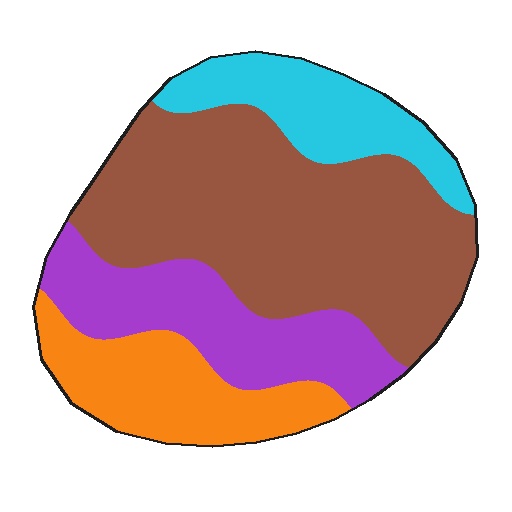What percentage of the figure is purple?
Purple covers around 20% of the figure.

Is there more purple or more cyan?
Purple.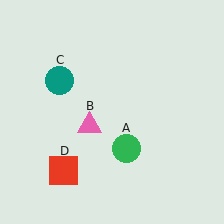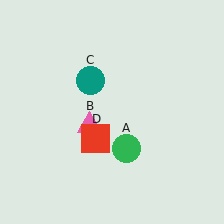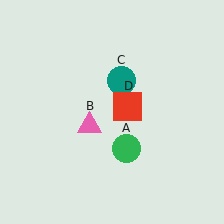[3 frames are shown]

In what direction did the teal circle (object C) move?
The teal circle (object C) moved right.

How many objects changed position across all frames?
2 objects changed position: teal circle (object C), red square (object D).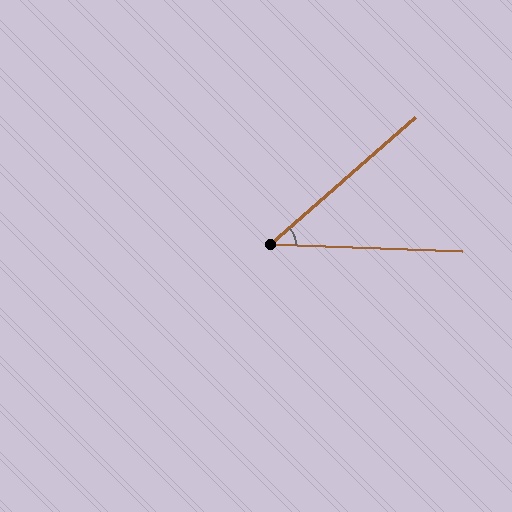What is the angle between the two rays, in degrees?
Approximately 43 degrees.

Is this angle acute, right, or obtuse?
It is acute.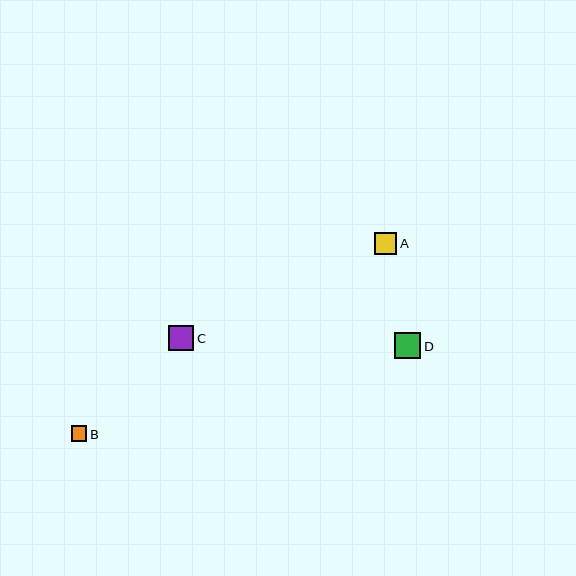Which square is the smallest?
Square B is the smallest with a size of approximately 15 pixels.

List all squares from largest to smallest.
From largest to smallest: D, C, A, B.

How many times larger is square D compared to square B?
Square D is approximately 1.7 times the size of square B.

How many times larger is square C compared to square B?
Square C is approximately 1.6 times the size of square B.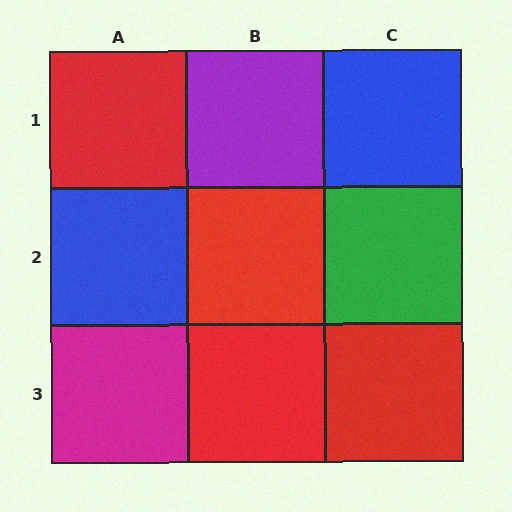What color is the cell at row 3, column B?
Red.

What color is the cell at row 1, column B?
Purple.